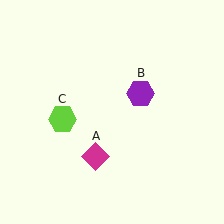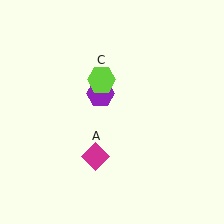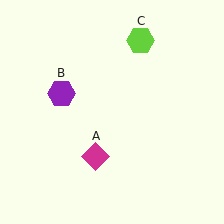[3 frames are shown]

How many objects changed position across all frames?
2 objects changed position: purple hexagon (object B), lime hexagon (object C).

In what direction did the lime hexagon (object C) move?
The lime hexagon (object C) moved up and to the right.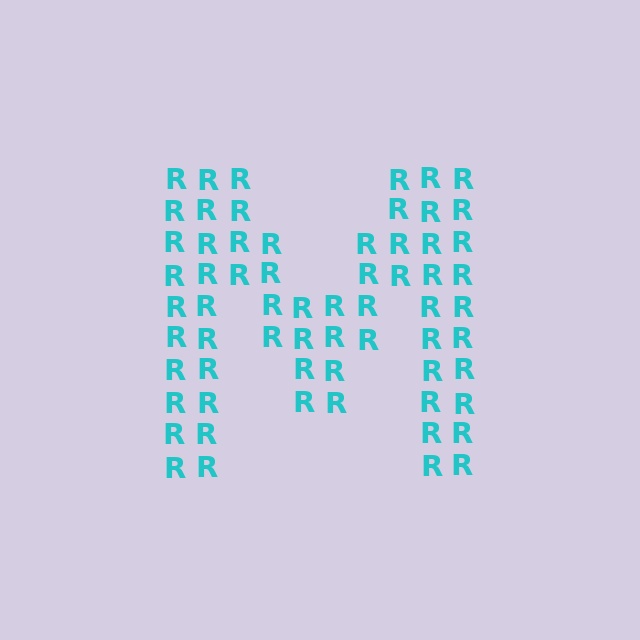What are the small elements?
The small elements are letter R's.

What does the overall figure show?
The overall figure shows the letter M.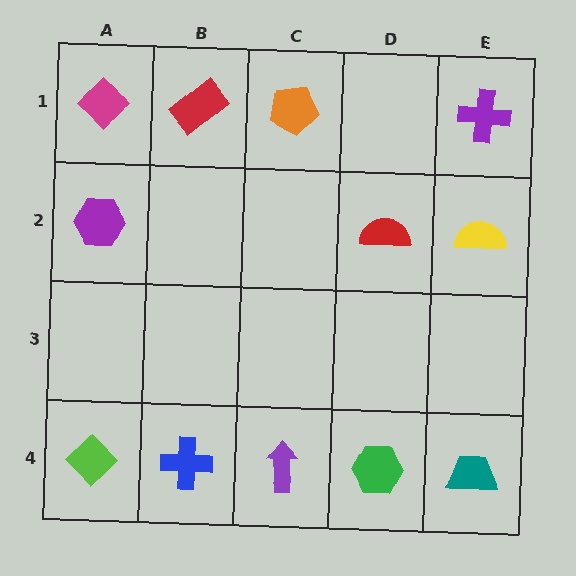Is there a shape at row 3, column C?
No, that cell is empty.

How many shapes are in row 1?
4 shapes.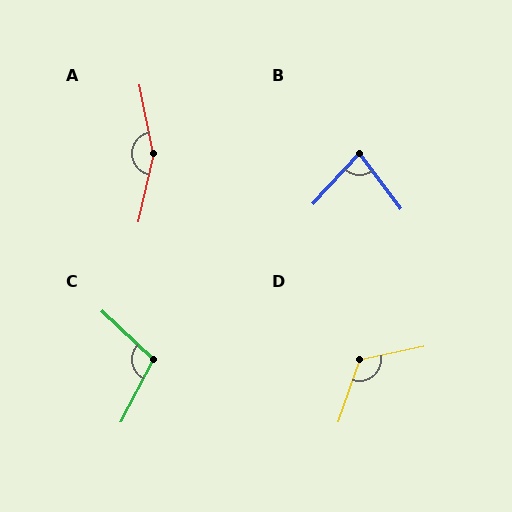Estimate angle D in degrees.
Approximately 121 degrees.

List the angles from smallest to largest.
B (79°), C (106°), D (121°), A (157°).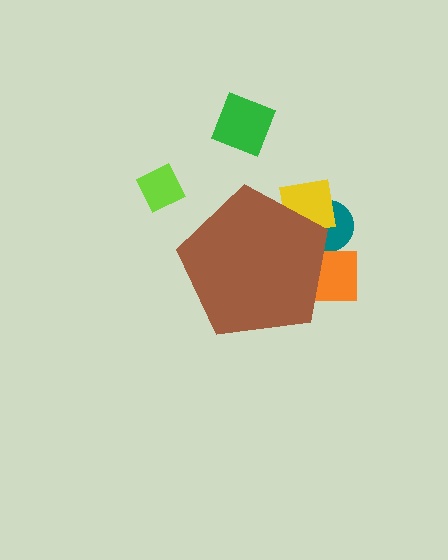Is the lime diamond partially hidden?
No, the lime diamond is fully visible.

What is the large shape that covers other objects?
A brown pentagon.